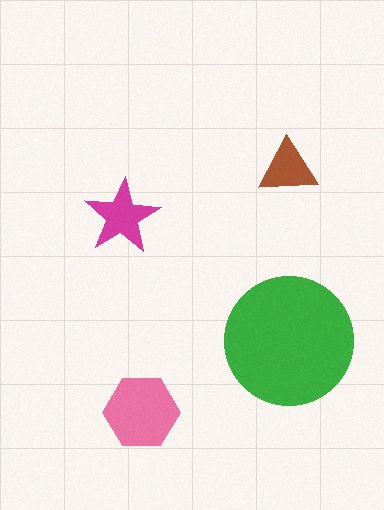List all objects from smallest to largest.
The brown triangle, the magenta star, the pink hexagon, the green circle.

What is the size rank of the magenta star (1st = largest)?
3rd.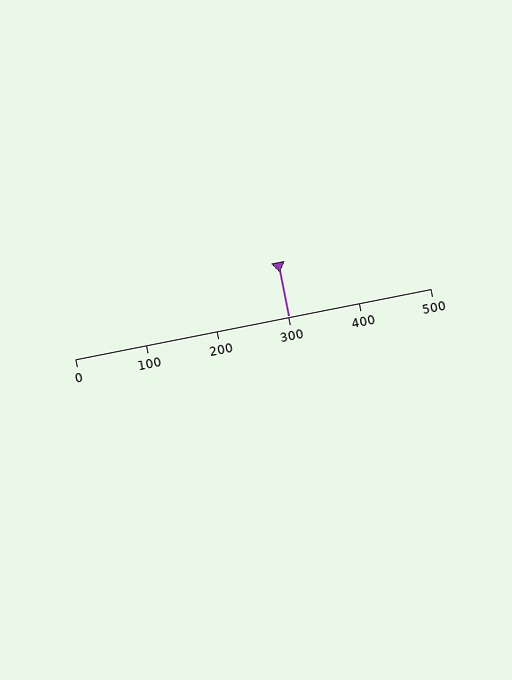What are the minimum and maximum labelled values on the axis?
The axis runs from 0 to 500.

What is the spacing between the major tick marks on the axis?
The major ticks are spaced 100 apart.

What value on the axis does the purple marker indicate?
The marker indicates approximately 300.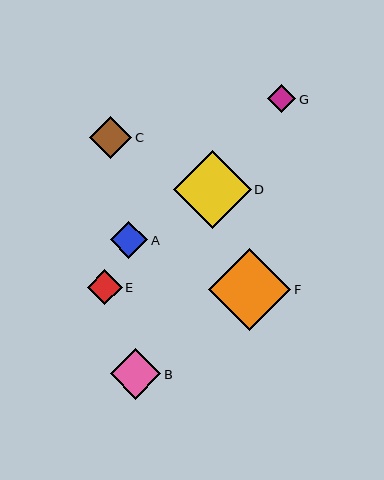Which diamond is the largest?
Diamond F is the largest with a size of approximately 82 pixels.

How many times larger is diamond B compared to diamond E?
Diamond B is approximately 1.5 times the size of diamond E.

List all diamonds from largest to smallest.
From largest to smallest: F, D, B, C, A, E, G.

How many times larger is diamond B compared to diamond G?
Diamond B is approximately 1.8 times the size of diamond G.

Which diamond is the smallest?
Diamond G is the smallest with a size of approximately 28 pixels.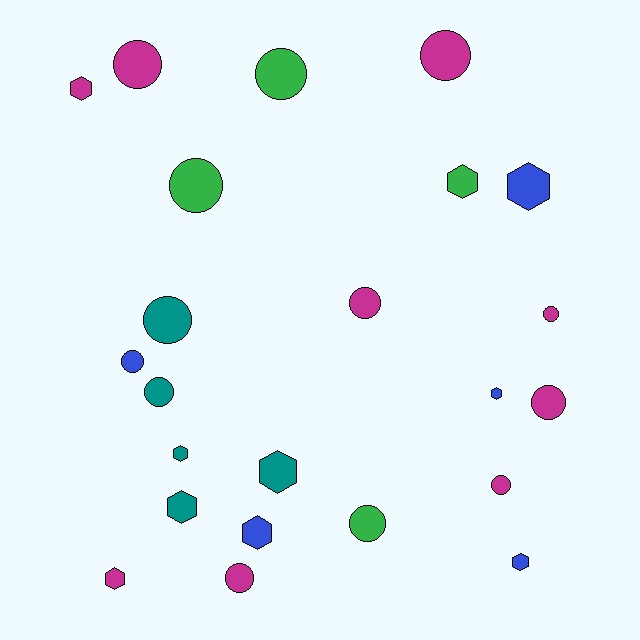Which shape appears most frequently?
Circle, with 13 objects.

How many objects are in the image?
There are 23 objects.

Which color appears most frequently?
Magenta, with 9 objects.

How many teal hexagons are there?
There are 3 teal hexagons.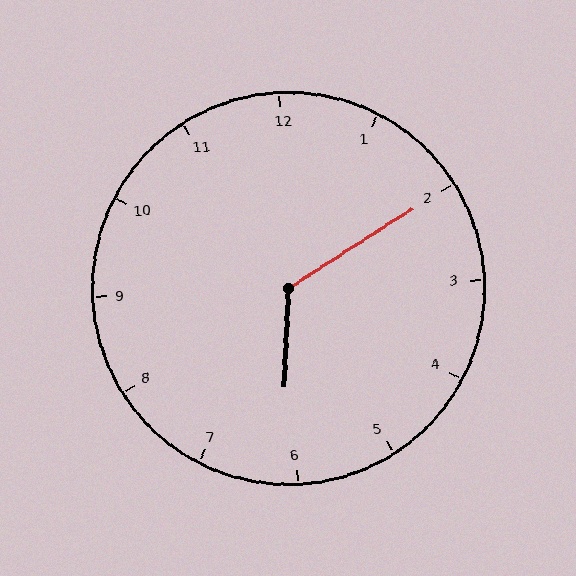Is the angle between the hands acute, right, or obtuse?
It is obtuse.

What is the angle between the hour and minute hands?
Approximately 125 degrees.